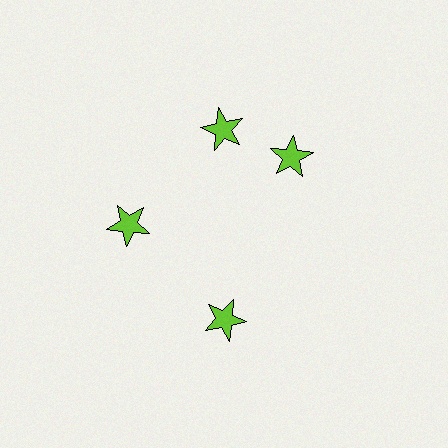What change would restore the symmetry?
The symmetry would be restored by rotating it back into even spacing with its neighbors so that all 4 stars sit at equal angles and equal distance from the center.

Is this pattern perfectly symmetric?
No. The 4 lime stars are arranged in a ring, but one element near the 3 o'clock position is rotated out of alignment along the ring, breaking the 4-fold rotational symmetry.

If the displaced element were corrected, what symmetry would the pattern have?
It would have 4-fold rotational symmetry — the pattern would map onto itself every 90 degrees.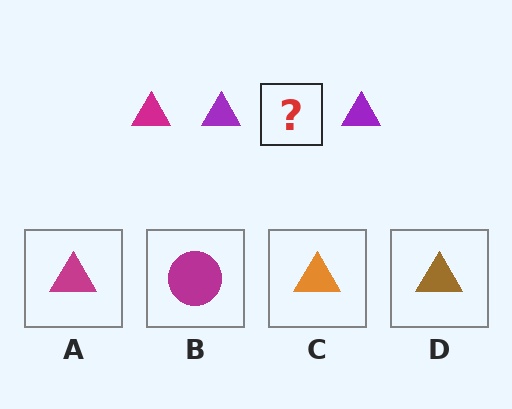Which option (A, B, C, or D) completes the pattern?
A.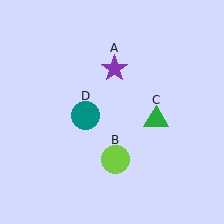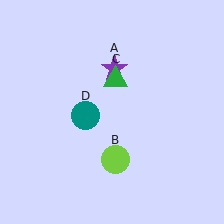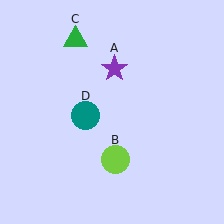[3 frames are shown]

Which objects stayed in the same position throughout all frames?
Purple star (object A) and lime circle (object B) and teal circle (object D) remained stationary.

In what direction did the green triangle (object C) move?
The green triangle (object C) moved up and to the left.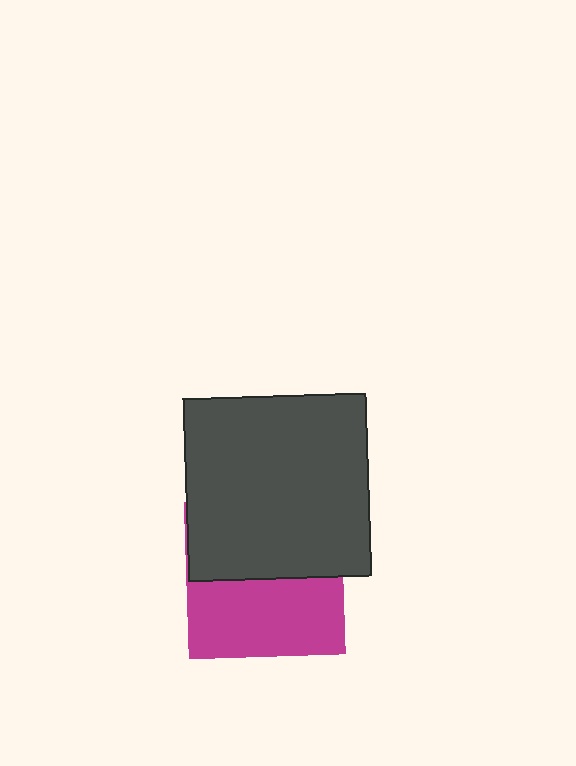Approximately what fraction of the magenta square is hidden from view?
Roughly 51% of the magenta square is hidden behind the dark gray square.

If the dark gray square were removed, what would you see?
You would see the complete magenta square.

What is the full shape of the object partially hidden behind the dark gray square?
The partially hidden object is a magenta square.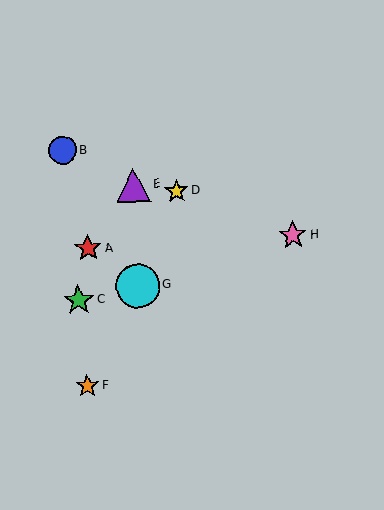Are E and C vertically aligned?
No, E is at x≈133 and C is at x≈79.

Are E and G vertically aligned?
Yes, both are at x≈133.